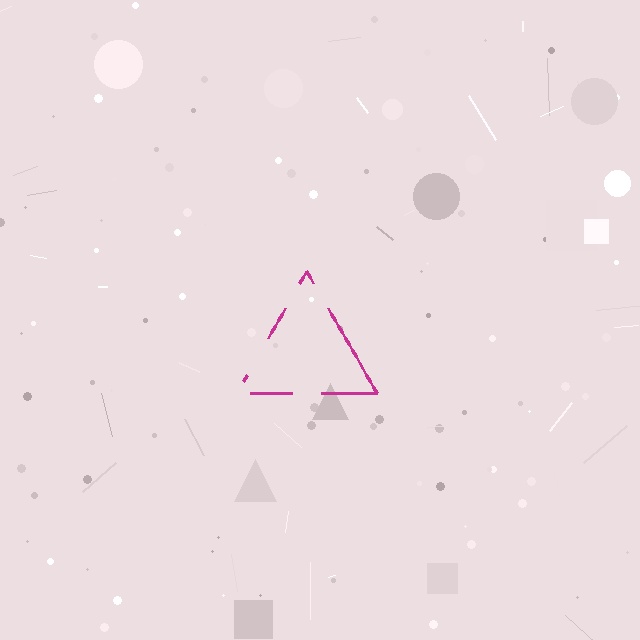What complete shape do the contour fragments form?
The contour fragments form a triangle.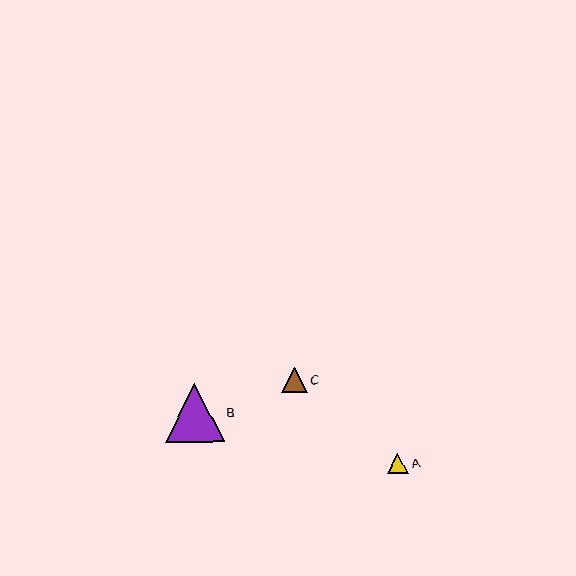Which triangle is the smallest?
Triangle A is the smallest with a size of approximately 21 pixels.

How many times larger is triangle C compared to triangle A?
Triangle C is approximately 1.2 times the size of triangle A.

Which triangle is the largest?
Triangle B is the largest with a size of approximately 58 pixels.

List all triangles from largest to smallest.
From largest to smallest: B, C, A.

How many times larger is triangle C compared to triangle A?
Triangle C is approximately 1.2 times the size of triangle A.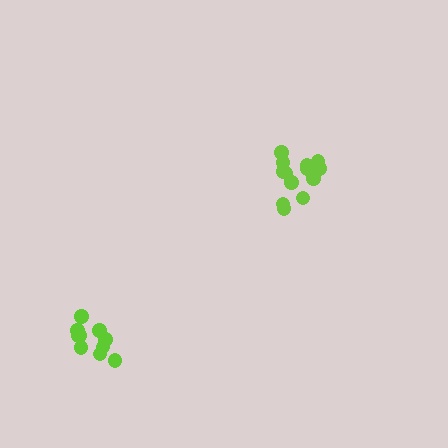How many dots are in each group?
Group 1: 13 dots, Group 2: 10 dots (23 total).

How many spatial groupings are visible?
There are 2 spatial groupings.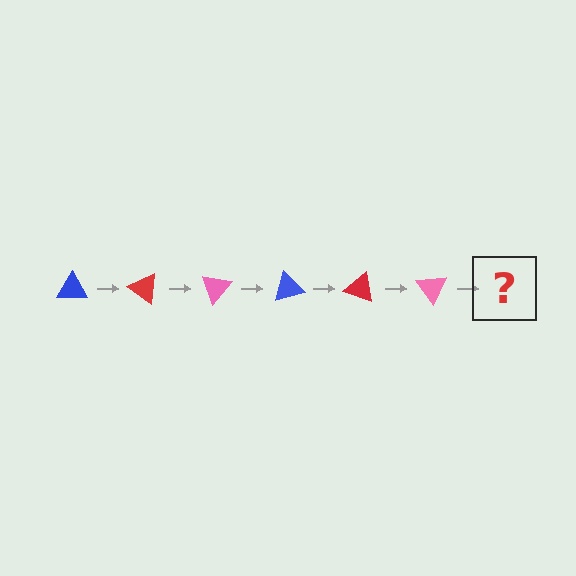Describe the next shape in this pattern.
It should be a blue triangle, rotated 210 degrees from the start.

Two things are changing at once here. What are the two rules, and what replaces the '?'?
The two rules are that it rotates 35 degrees each step and the color cycles through blue, red, and pink. The '?' should be a blue triangle, rotated 210 degrees from the start.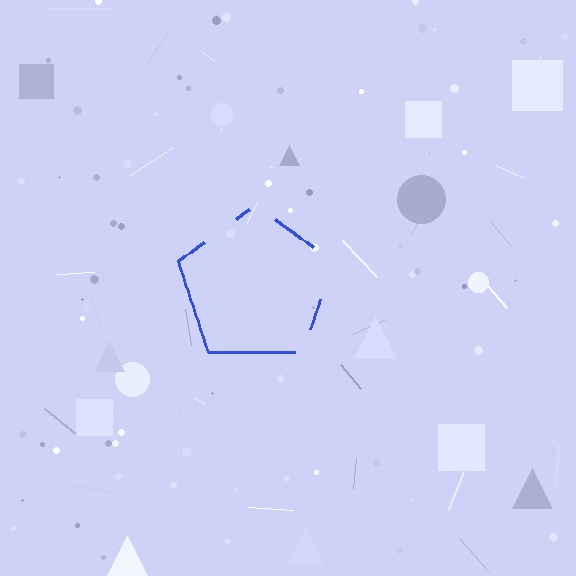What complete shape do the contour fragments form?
The contour fragments form a pentagon.